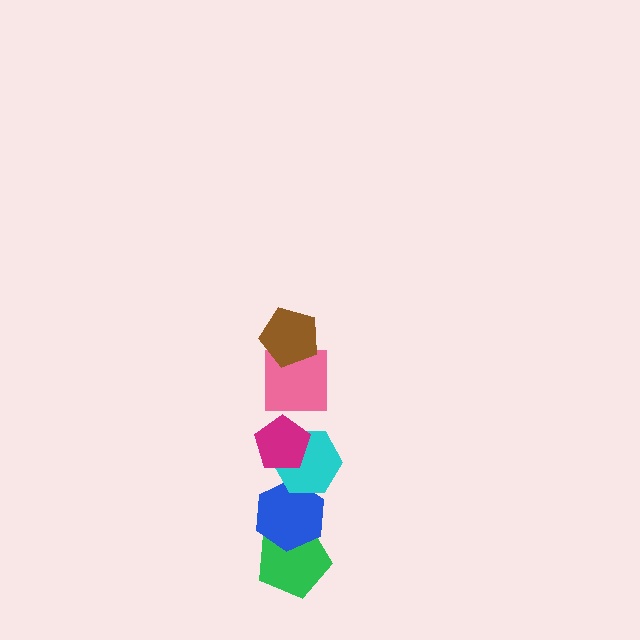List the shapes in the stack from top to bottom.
From top to bottom: the brown pentagon, the pink square, the magenta pentagon, the cyan hexagon, the blue hexagon, the green pentagon.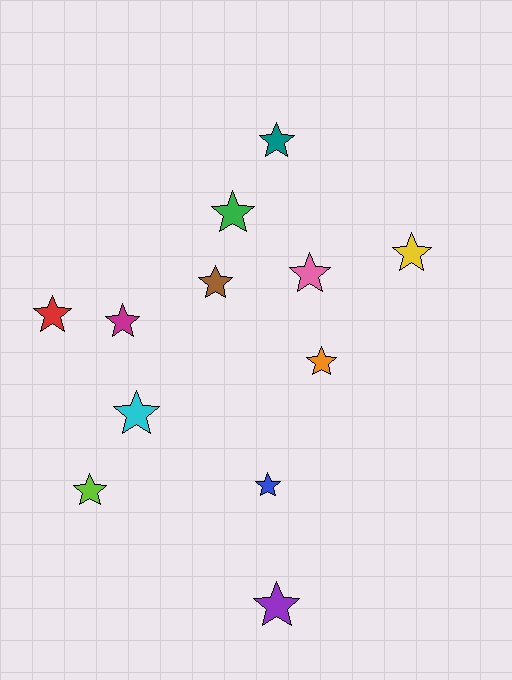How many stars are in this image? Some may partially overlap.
There are 12 stars.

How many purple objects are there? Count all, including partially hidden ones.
There is 1 purple object.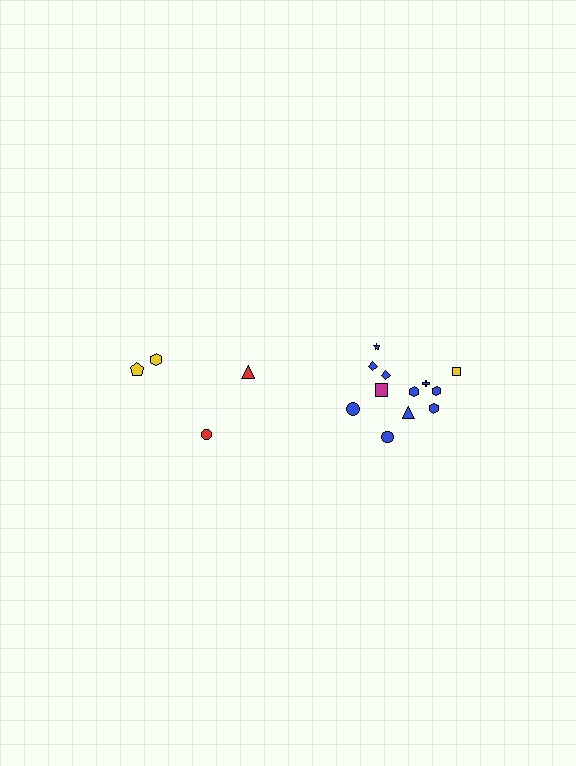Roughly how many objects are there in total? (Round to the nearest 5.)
Roughly 15 objects in total.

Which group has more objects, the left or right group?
The right group.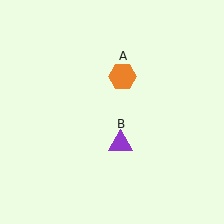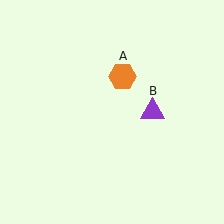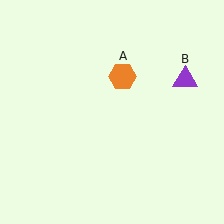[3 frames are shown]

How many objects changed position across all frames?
1 object changed position: purple triangle (object B).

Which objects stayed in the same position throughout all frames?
Orange hexagon (object A) remained stationary.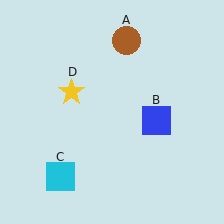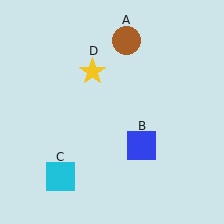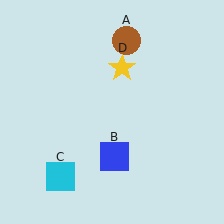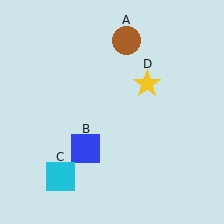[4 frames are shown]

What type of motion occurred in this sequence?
The blue square (object B), yellow star (object D) rotated clockwise around the center of the scene.